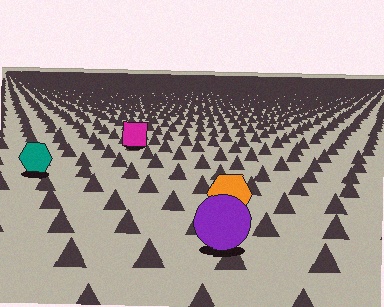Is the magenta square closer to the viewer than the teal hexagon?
No. The teal hexagon is closer — you can tell from the texture gradient: the ground texture is coarser near it.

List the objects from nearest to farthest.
From nearest to farthest: the purple circle, the orange hexagon, the teal hexagon, the magenta square.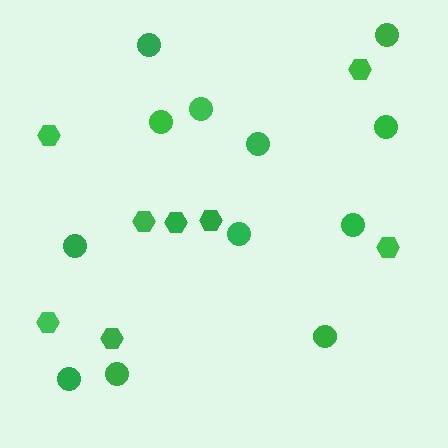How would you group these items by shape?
There are 2 groups: one group of circles (12) and one group of hexagons (8).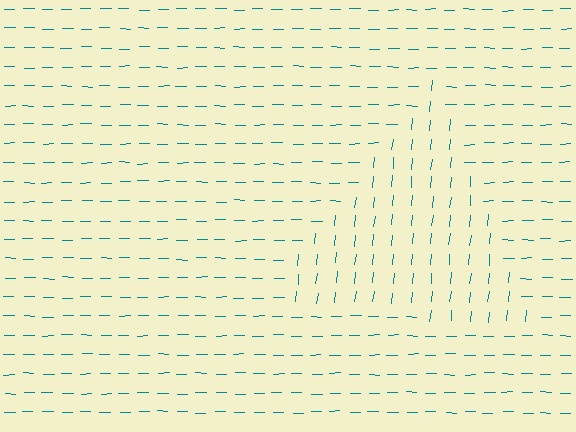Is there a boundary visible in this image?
Yes, there is a texture boundary formed by a change in line orientation.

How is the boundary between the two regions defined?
The boundary is defined purely by a change in line orientation (approximately 84 degrees difference). All lines are the same color and thickness.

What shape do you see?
I see a triangle.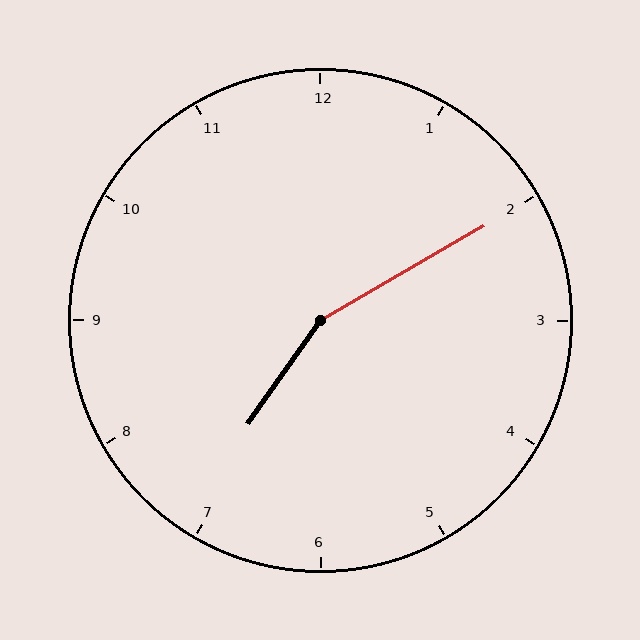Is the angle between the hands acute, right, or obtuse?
It is obtuse.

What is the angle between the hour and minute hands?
Approximately 155 degrees.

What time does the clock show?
7:10.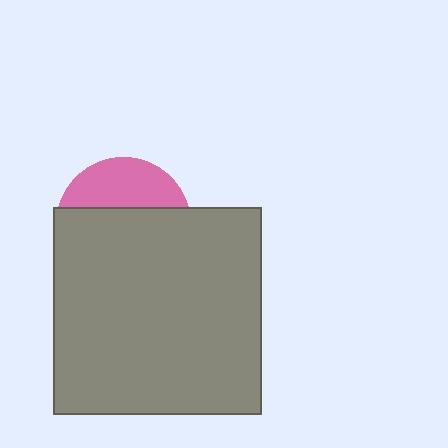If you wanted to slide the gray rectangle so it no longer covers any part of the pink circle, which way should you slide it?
Slide it down — that is the most direct way to separate the two shapes.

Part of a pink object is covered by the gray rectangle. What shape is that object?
It is a circle.